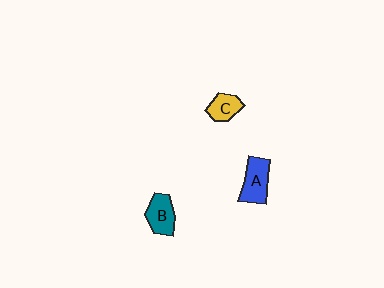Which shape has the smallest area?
Shape C (yellow).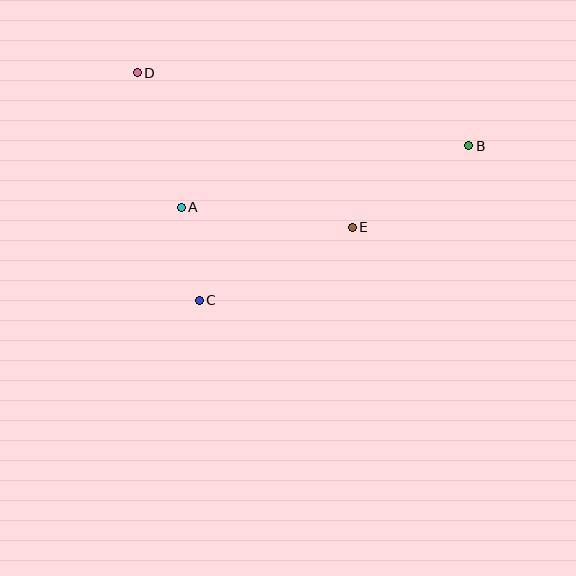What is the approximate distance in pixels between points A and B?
The distance between A and B is approximately 294 pixels.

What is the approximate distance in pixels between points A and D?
The distance between A and D is approximately 142 pixels.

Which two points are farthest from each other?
Points B and D are farthest from each other.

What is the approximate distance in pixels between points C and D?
The distance between C and D is approximately 236 pixels.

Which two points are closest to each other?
Points A and C are closest to each other.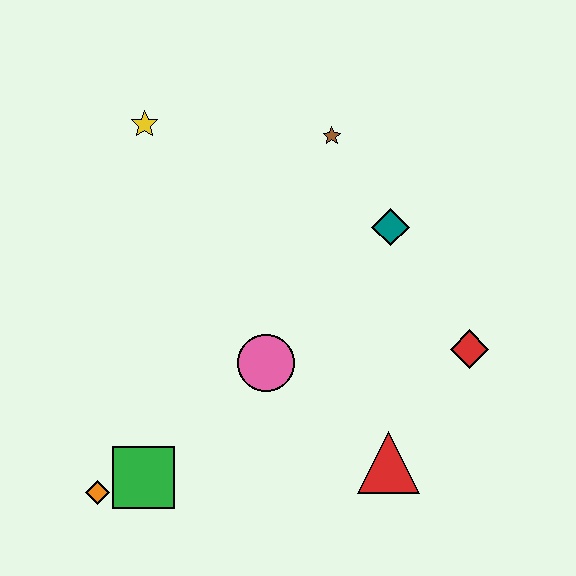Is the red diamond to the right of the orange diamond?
Yes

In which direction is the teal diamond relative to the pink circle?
The teal diamond is above the pink circle.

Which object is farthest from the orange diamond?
The brown star is farthest from the orange diamond.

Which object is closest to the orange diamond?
The green square is closest to the orange diamond.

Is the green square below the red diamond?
Yes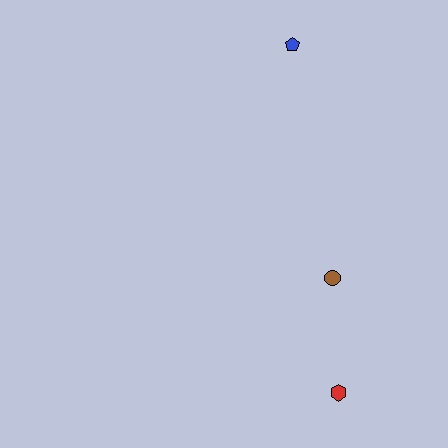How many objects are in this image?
There are 3 objects.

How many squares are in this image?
There are no squares.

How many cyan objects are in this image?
There are no cyan objects.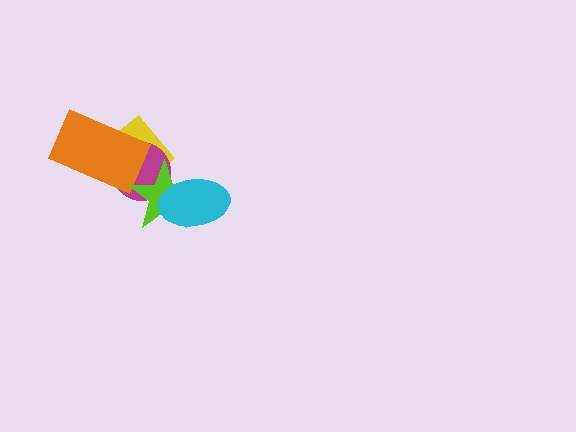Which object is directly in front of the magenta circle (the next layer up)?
The orange rectangle is directly in front of the magenta circle.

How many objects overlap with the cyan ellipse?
1 object overlaps with the cyan ellipse.